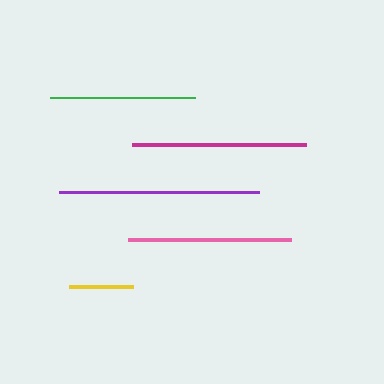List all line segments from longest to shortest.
From longest to shortest: purple, magenta, pink, green, yellow.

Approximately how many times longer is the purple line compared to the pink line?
The purple line is approximately 1.2 times the length of the pink line.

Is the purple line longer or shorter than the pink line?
The purple line is longer than the pink line.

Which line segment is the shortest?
The yellow line is the shortest at approximately 64 pixels.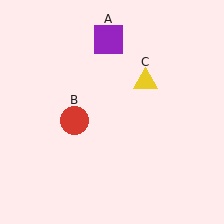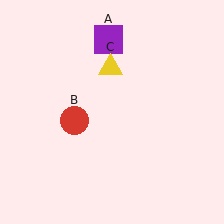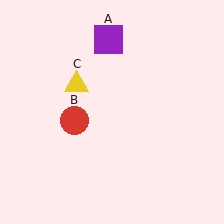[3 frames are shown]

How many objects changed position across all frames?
1 object changed position: yellow triangle (object C).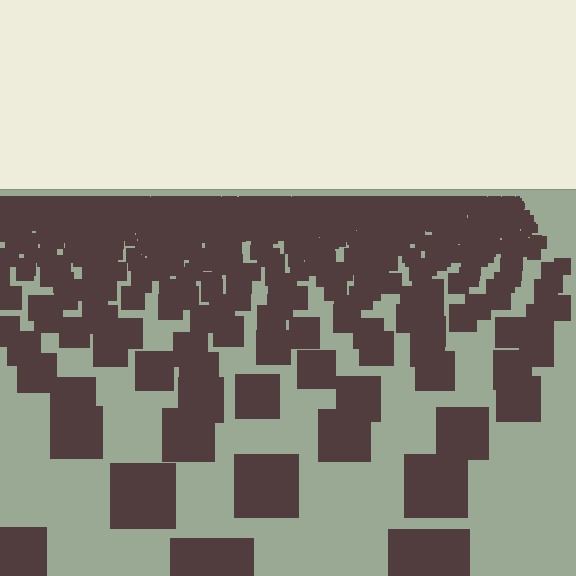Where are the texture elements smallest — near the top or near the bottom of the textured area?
Near the top.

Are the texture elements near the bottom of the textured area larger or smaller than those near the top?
Larger. Near the bottom, elements are closer to the viewer and appear at a bigger on-screen size.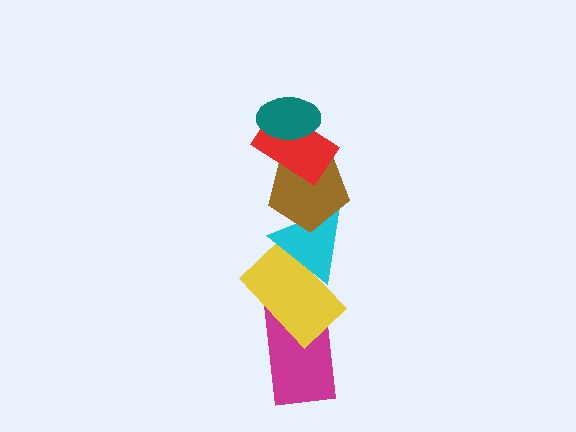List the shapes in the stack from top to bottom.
From top to bottom: the teal ellipse, the red rectangle, the brown pentagon, the cyan triangle, the yellow rectangle, the magenta rectangle.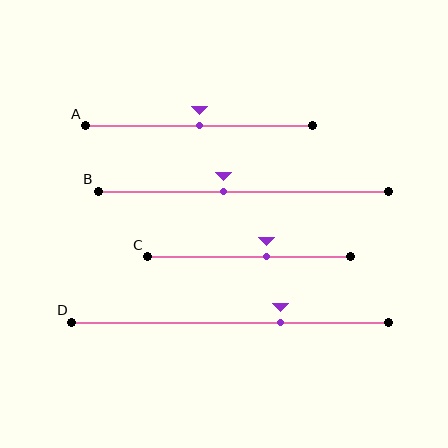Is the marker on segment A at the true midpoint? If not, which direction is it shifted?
Yes, the marker on segment A is at the true midpoint.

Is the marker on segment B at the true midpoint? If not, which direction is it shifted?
No, the marker on segment B is shifted to the left by about 7% of the segment length.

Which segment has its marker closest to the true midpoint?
Segment A has its marker closest to the true midpoint.